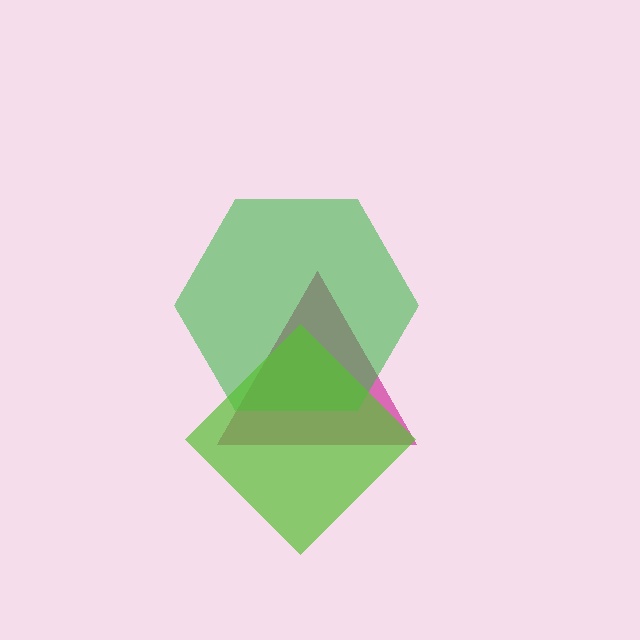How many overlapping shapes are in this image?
There are 3 overlapping shapes in the image.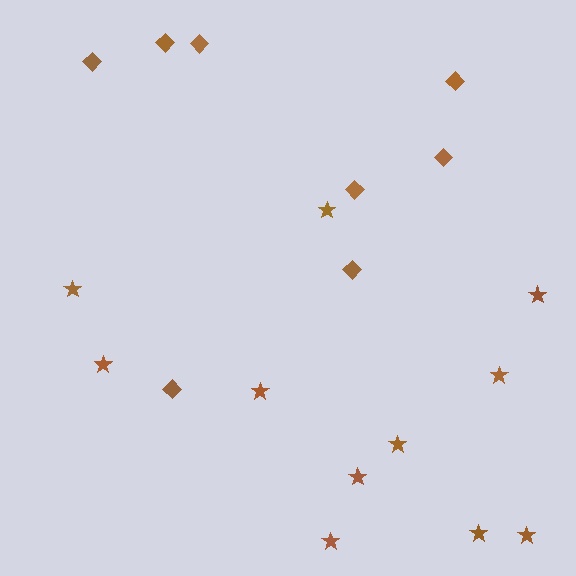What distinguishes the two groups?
There are 2 groups: one group of diamonds (8) and one group of stars (11).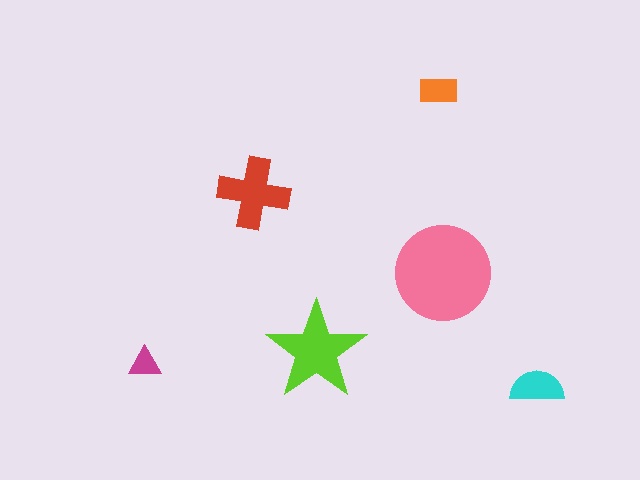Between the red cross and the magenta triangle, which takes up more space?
The red cross.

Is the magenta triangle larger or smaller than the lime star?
Smaller.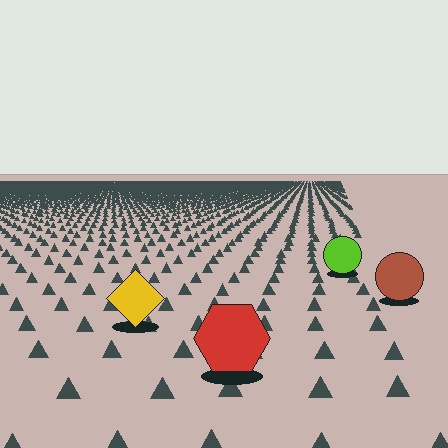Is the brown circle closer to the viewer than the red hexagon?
No. The red hexagon is closer — you can tell from the texture gradient: the ground texture is coarser near it.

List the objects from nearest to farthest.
From nearest to farthest: the red hexagon, the yellow diamond, the brown circle, the lime circle.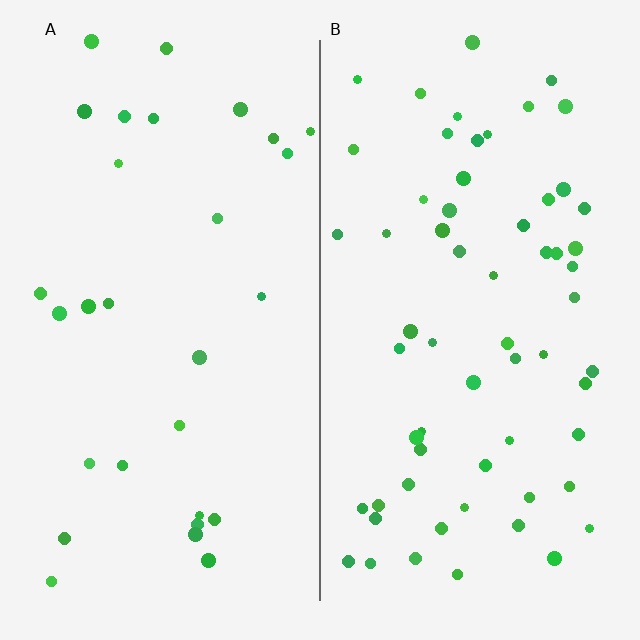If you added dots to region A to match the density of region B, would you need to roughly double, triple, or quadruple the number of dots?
Approximately double.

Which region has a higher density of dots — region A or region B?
B (the right).